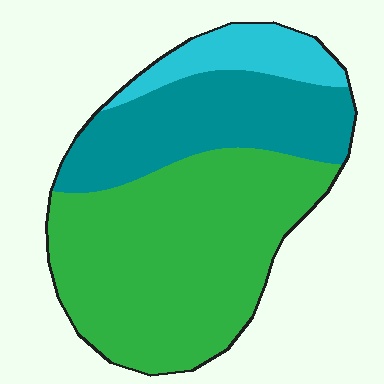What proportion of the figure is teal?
Teal covers around 30% of the figure.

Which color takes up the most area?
Green, at roughly 60%.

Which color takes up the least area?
Cyan, at roughly 10%.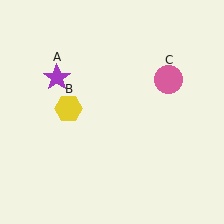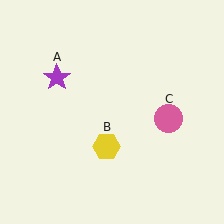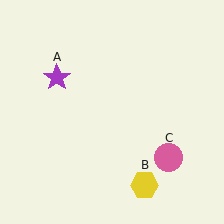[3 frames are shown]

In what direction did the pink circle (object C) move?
The pink circle (object C) moved down.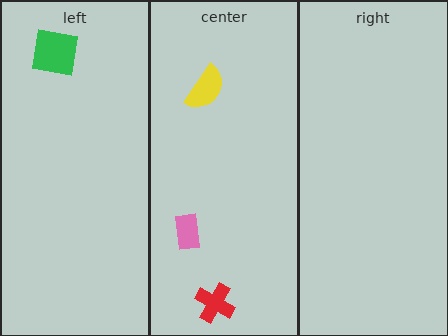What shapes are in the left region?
The green square.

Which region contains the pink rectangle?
The center region.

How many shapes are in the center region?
3.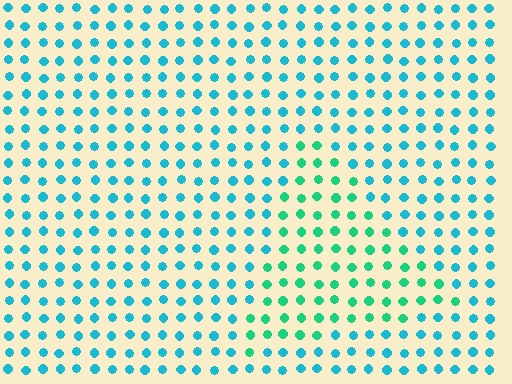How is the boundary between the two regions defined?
The boundary is defined purely by a slight shift in hue (about 35 degrees). Spacing, size, and orientation are identical on both sides.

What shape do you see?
I see a triangle.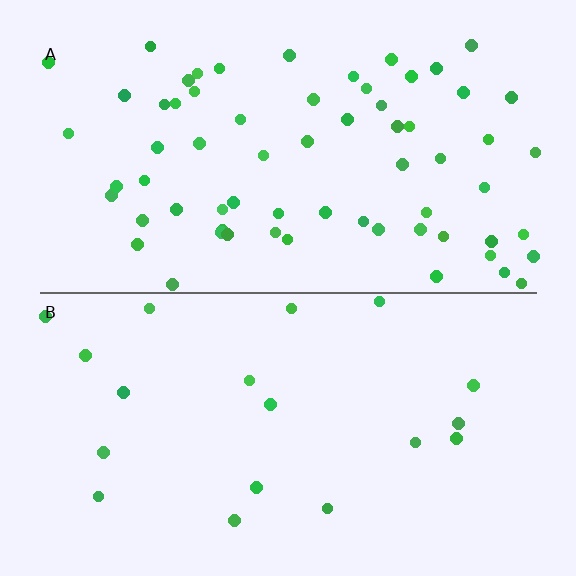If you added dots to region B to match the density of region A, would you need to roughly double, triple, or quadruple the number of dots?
Approximately quadruple.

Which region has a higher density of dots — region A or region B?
A (the top).